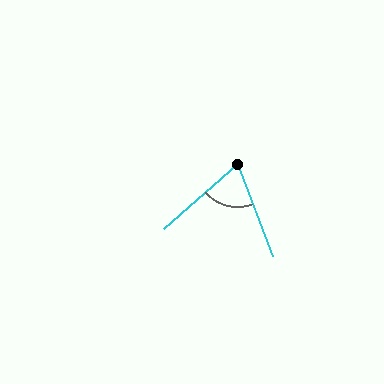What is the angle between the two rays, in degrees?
Approximately 69 degrees.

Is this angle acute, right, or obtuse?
It is acute.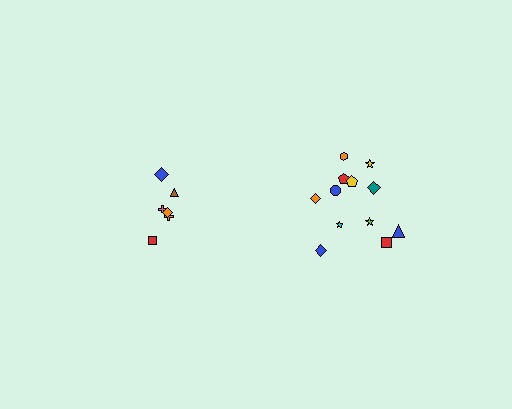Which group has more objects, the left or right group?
The right group.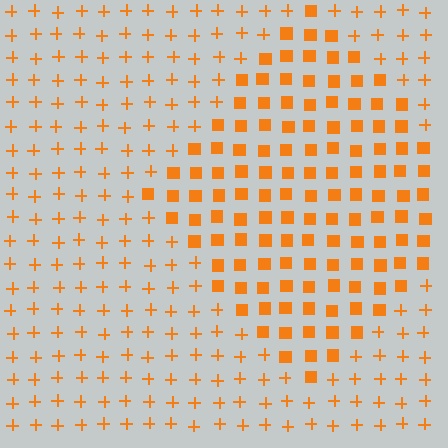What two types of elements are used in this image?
The image uses squares inside the diamond region and plus signs outside it.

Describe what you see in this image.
The image is filled with small orange elements arranged in a uniform grid. A diamond-shaped region contains squares, while the surrounding area contains plus signs. The boundary is defined purely by the change in element shape.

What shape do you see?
I see a diamond.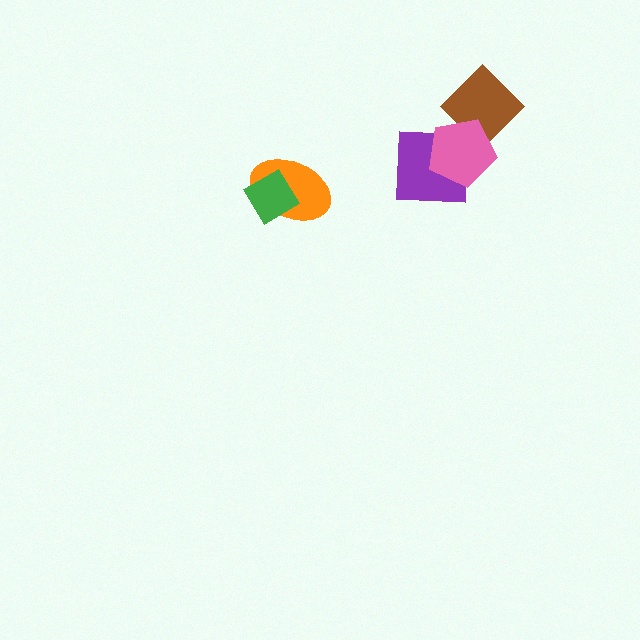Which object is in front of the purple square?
The pink pentagon is in front of the purple square.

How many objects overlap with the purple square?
1 object overlaps with the purple square.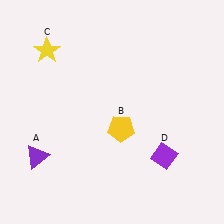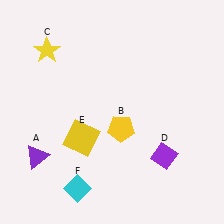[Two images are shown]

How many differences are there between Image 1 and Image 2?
There are 2 differences between the two images.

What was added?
A yellow square (E), a cyan diamond (F) were added in Image 2.